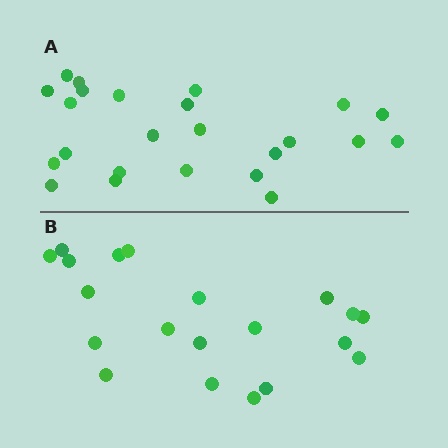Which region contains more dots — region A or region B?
Region A (the top region) has more dots.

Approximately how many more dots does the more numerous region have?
Region A has about 4 more dots than region B.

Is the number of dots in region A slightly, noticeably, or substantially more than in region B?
Region A has only slightly more — the two regions are fairly close. The ratio is roughly 1.2 to 1.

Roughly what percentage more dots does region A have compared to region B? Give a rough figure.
About 20% more.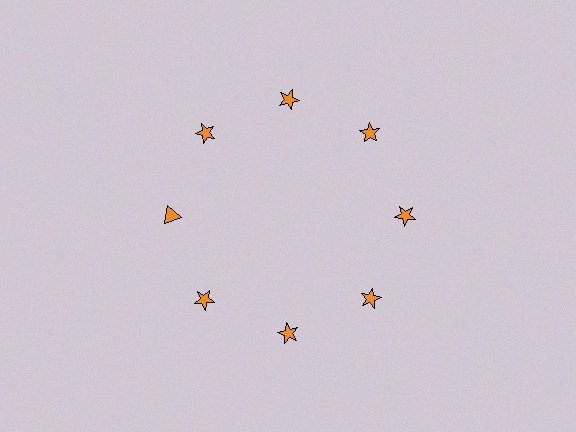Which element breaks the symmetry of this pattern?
The orange triangle at roughly the 9 o'clock position breaks the symmetry. All other shapes are orange stars.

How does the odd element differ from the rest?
It has a different shape: triangle instead of star.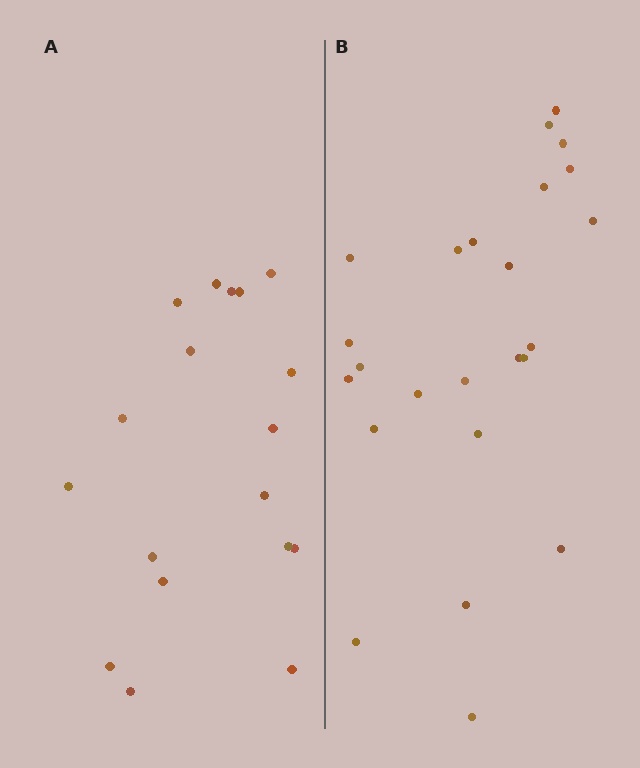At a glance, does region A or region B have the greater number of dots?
Region B (the right region) has more dots.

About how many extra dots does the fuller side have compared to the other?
Region B has about 6 more dots than region A.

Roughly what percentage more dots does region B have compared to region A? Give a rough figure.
About 35% more.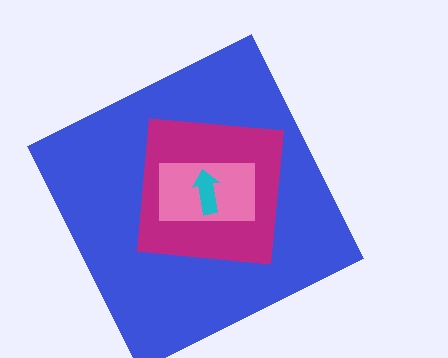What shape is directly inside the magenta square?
The pink rectangle.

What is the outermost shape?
The blue square.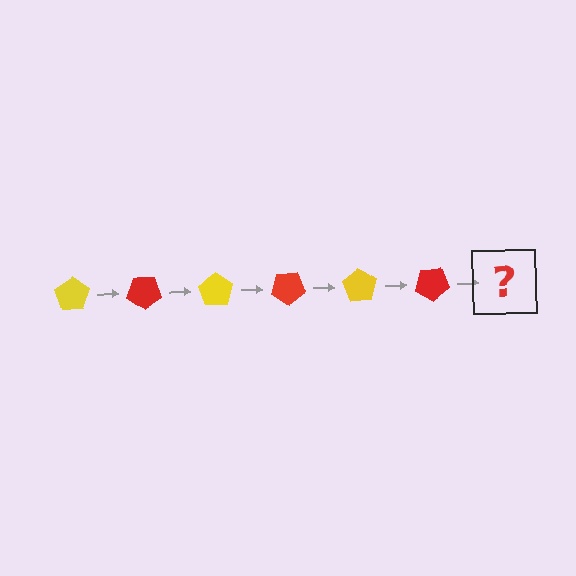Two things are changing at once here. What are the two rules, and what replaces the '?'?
The two rules are that it rotates 35 degrees each step and the color cycles through yellow and red. The '?' should be a yellow pentagon, rotated 210 degrees from the start.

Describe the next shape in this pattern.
It should be a yellow pentagon, rotated 210 degrees from the start.